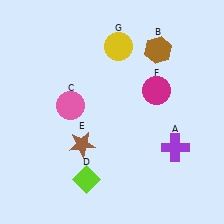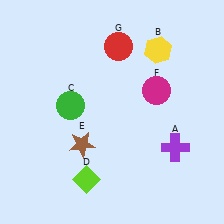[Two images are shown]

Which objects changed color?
B changed from brown to yellow. C changed from pink to green. G changed from yellow to red.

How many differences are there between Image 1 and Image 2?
There are 3 differences between the two images.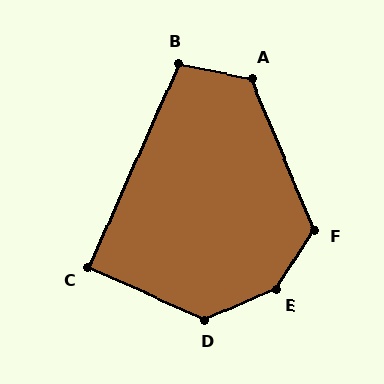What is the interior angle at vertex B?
Approximately 103 degrees (obtuse).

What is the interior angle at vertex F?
Approximately 124 degrees (obtuse).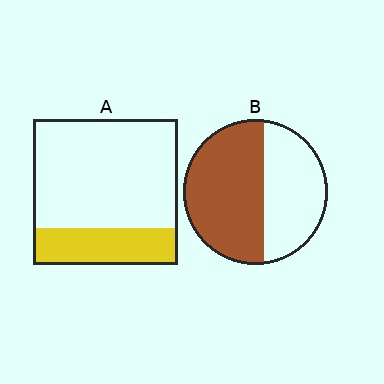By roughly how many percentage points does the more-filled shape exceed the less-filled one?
By roughly 30 percentage points (B over A).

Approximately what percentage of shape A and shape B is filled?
A is approximately 25% and B is approximately 55%.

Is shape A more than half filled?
No.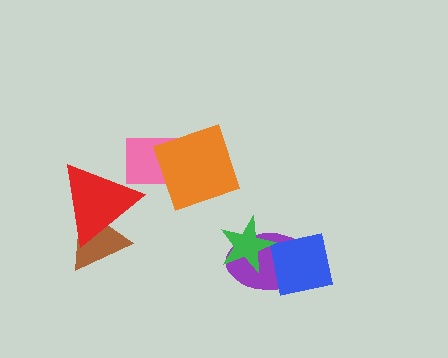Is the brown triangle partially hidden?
Yes, it is partially covered by another shape.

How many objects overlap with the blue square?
2 objects overlap with the blue square.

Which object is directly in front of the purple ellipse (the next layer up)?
The blue square is directly in front of the purple ellipse.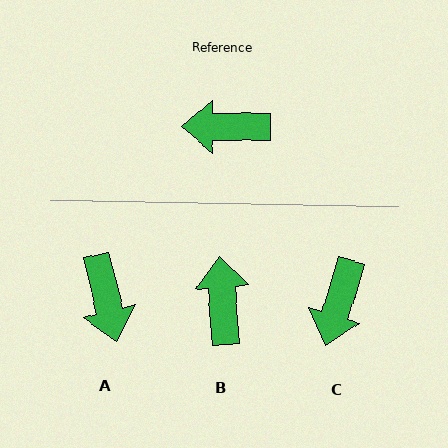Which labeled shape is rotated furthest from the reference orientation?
A, about 103 degrees away.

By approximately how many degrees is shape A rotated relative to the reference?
Approximately 103 degrees counter-clockwise.